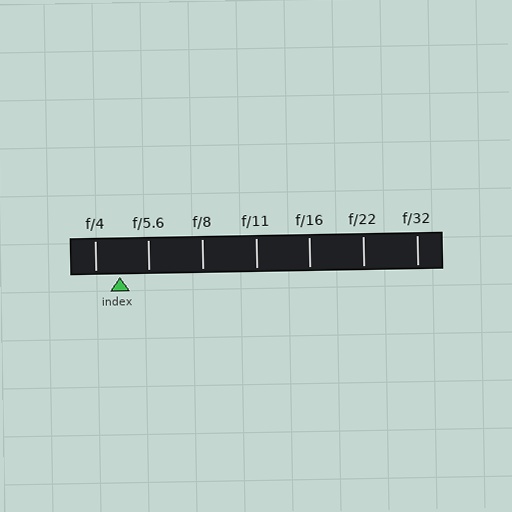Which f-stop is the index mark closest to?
The index mark is closest to f/4.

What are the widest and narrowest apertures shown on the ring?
The widest aperture shown is f/4 and the narrowest is f/32.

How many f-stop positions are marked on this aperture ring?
There are 7 f-stop positions marked.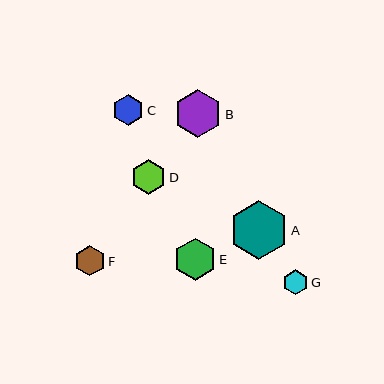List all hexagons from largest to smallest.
From largest to smallest: A, B, E, D, C, F, G.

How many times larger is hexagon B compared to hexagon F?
Hexagon B is approximately 1.6 times the size of hexagon F.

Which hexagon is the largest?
Hexagon A is the largest with a size of approximately 59 pixels.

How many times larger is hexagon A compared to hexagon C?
Hexagon A is approximately 1.9 times the size of hexagon C.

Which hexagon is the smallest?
Hexagon G is the smallest with a size of approximately 25 pixels.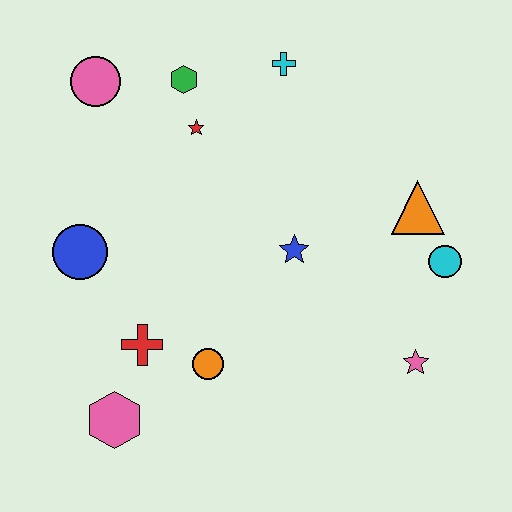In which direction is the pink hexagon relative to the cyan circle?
The pink hexagon is to the left of the cyan circle.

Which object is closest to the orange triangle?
The cyan circle is closest to the orange triangle.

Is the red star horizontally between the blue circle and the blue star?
Yes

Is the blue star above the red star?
No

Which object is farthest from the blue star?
The pink circle is farthest from the blue star.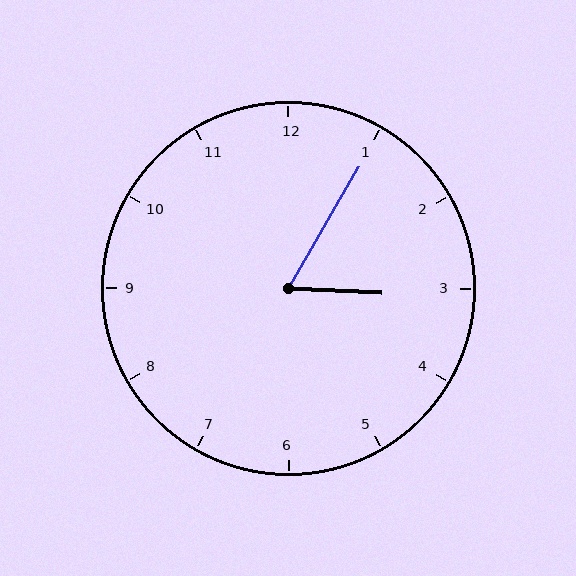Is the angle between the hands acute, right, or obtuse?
It is acute.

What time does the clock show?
3:05.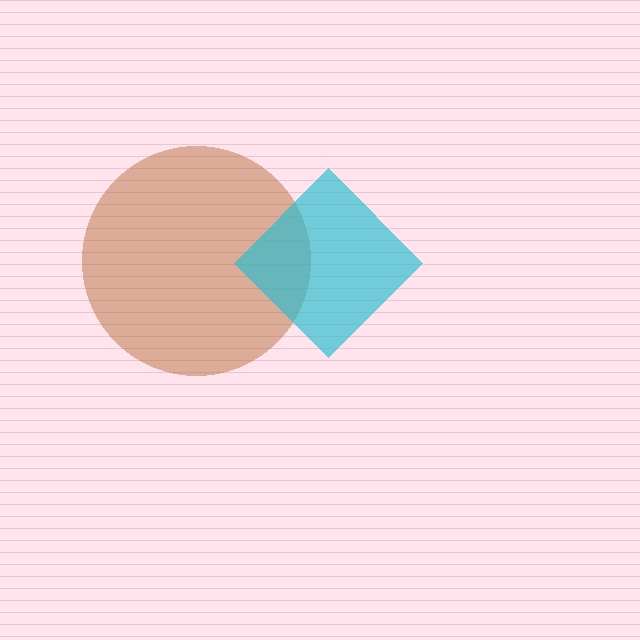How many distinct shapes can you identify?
There are 2 distinct shapes: a brown circle, a cyan diamond.